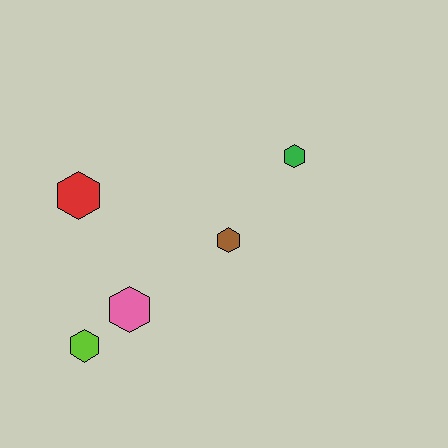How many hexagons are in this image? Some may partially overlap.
There are 5 hexagons.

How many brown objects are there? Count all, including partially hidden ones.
There is 1 brown object.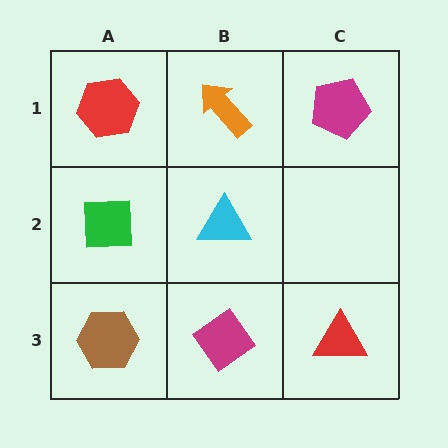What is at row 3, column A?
A brown hexagon.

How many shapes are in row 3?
3 shapes.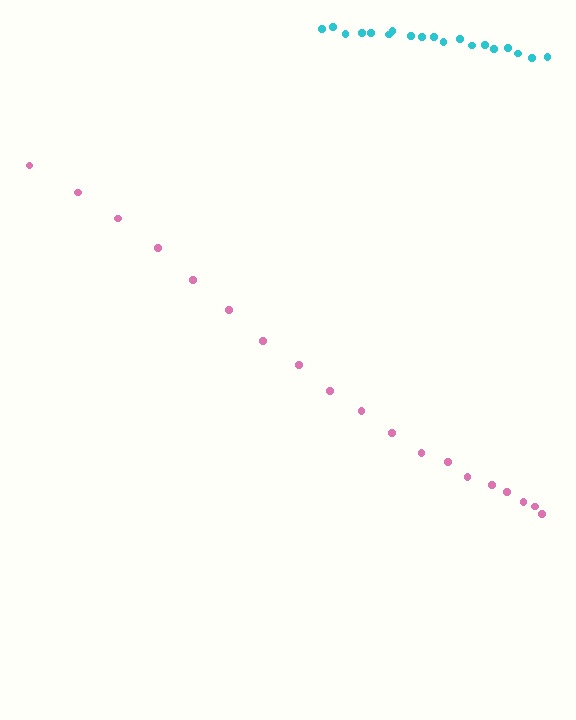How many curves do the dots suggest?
There are 2 distinct paths.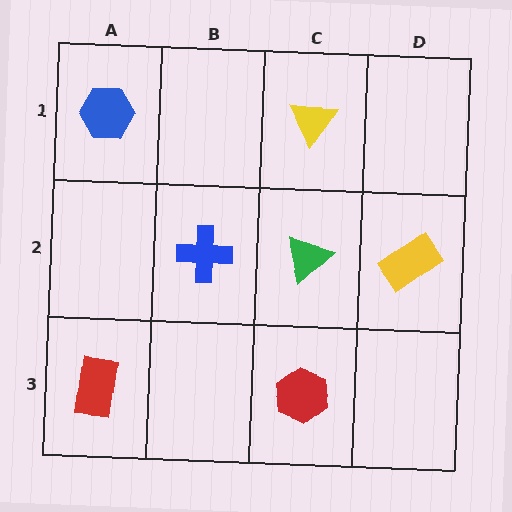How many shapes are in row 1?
2 shapes.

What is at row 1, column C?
A yellow triangle.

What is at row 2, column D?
A yellow rectangle.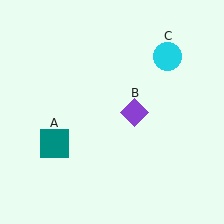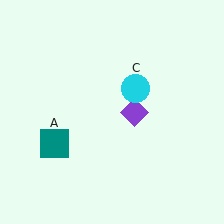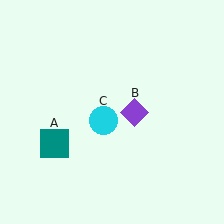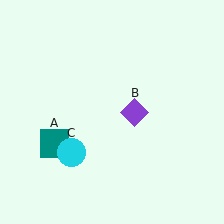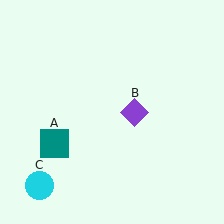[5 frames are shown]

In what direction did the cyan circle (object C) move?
The cyan circle (object C) moved down and to the left.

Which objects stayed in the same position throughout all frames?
Teal square (object A) and purple diamond (object B) remained stationary.